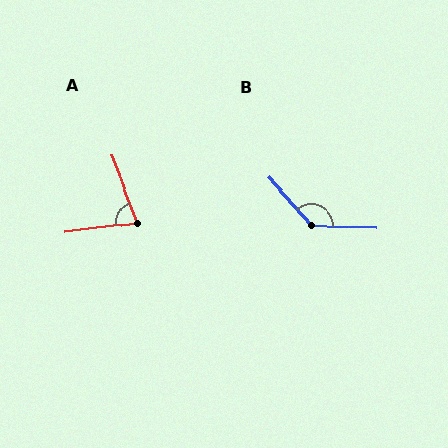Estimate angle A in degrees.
Approximately 75 degrees.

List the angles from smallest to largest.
A (75°), B (133°).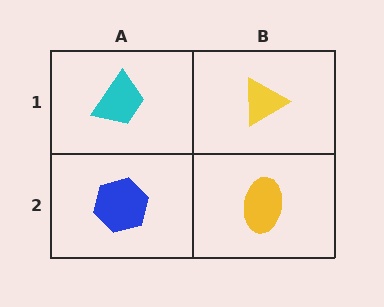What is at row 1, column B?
A yellow triangle.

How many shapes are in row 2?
2 shapes.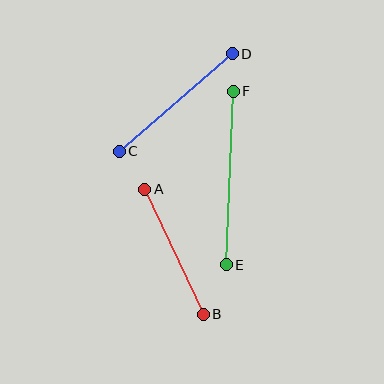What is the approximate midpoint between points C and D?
The midpoint is at approximately (176, 103) pixels.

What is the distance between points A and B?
The distance is approximately 138 pixels.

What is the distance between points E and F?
The distance is approximately 174 pixels.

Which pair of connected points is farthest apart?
Points E and F are farthest apart.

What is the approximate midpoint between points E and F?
The midpoint is at approximately (230, 178) pixels.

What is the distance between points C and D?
The distance is approximately 149 pixels.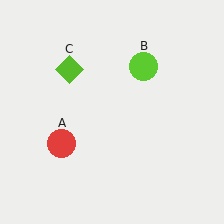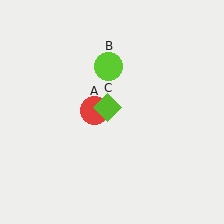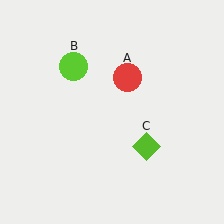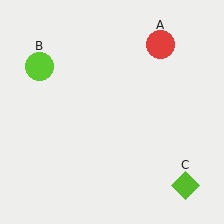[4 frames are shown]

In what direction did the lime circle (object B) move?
The lime circle (object B) moved left.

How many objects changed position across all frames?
3 objects changed position: red circle (object A), lime circle (object B), lime diamond (object C).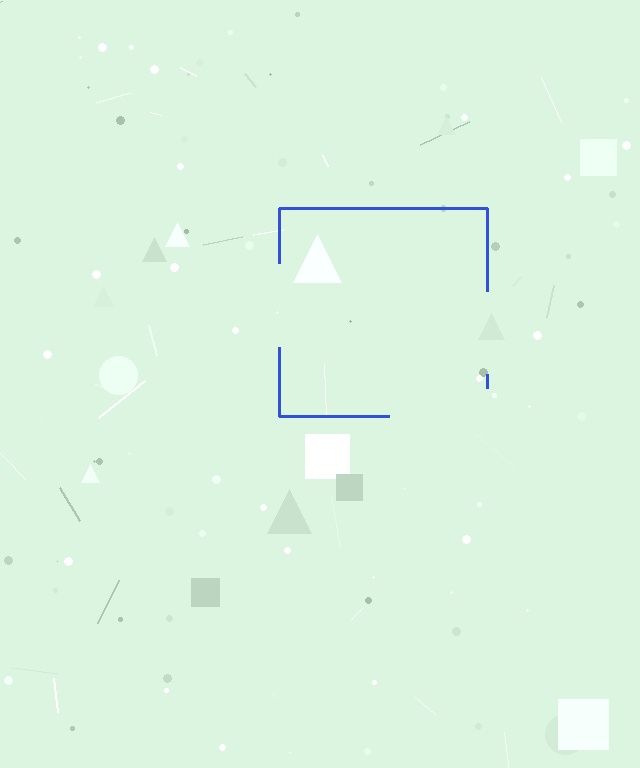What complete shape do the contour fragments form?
The contour fragments form a square.